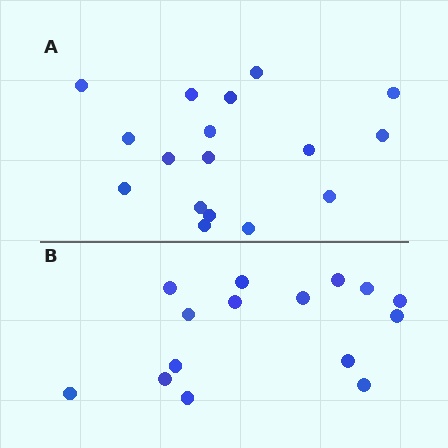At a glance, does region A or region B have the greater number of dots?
Region A (the top region) has more dots.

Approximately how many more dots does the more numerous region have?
Region A has just a few more — roughly 2 or 3 more dots than region B.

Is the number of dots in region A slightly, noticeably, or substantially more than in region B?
Region A has only slightly more — the two regions are fairly close. The ratio is roughly 1.1 to 1.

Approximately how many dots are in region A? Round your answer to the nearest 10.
About 20 dots. (The exact count is 17, which rounds to 20.)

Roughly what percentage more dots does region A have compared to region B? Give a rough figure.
About 15% more.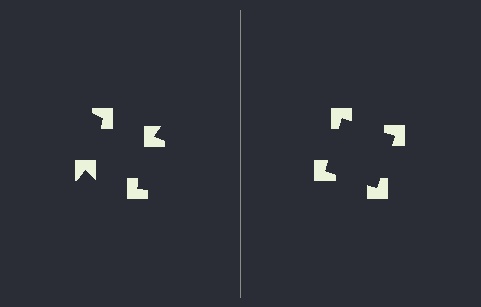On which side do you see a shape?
An illusory square appears on the right side. On the left side the wedge cuts are rotated, so no coherent shape forms.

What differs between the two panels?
The notched squares are positioned identically on both sides; only the wedge orientations differ. On the right they align to a square; on the left they are misaligned.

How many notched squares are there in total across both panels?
8 — 4 on each side.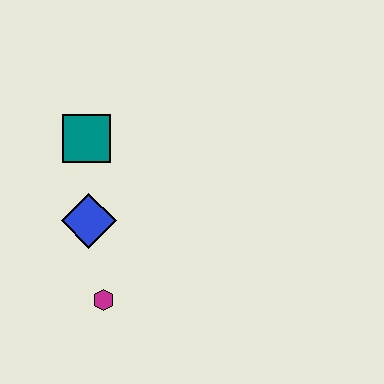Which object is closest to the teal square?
The blue diamond is closest to the teal square.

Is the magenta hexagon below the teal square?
Yes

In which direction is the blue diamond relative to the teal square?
The blue diamond is below the teal square.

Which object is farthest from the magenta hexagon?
The teal square is farthest from the magenta hexagon.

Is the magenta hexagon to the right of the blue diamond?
Yes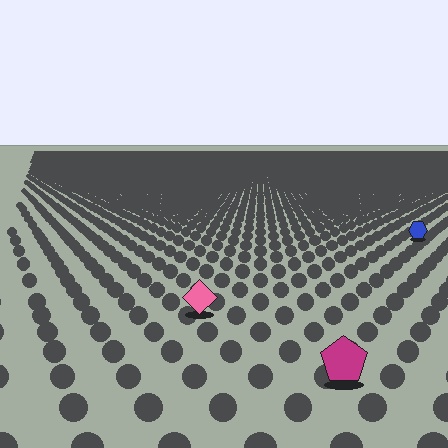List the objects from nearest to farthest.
From nearest to farthest: the magenta pentagon, the pink diamond, the blue hexagon.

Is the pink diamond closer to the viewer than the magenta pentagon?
No. The magenta pentagon is closer — you can tell from the texture gradient: the ground texture is coarser near it.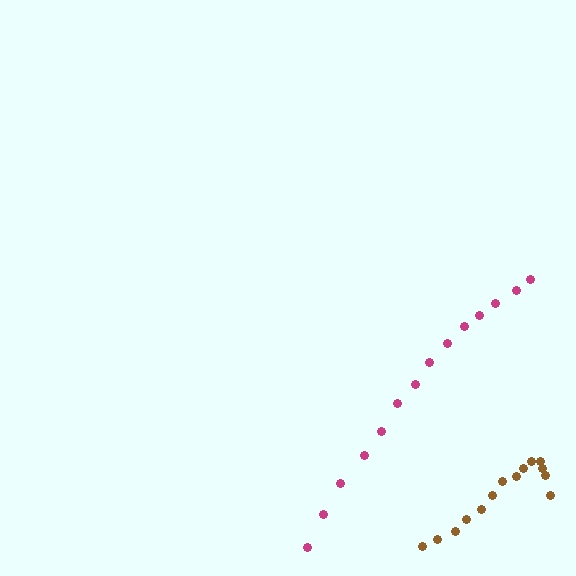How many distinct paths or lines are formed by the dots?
There are 2 distinct paths.